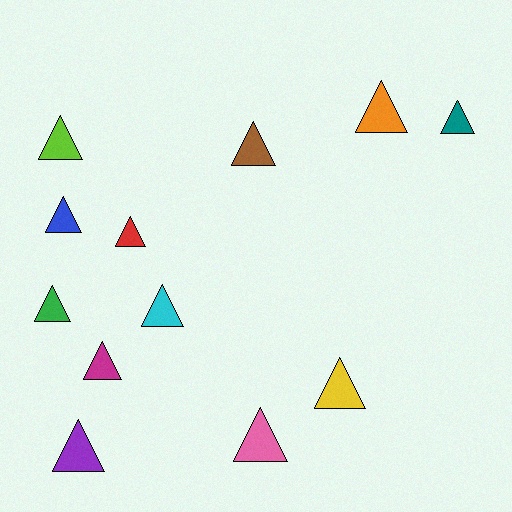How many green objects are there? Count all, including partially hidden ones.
There is 1 green object.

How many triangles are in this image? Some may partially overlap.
There are 12 triangles.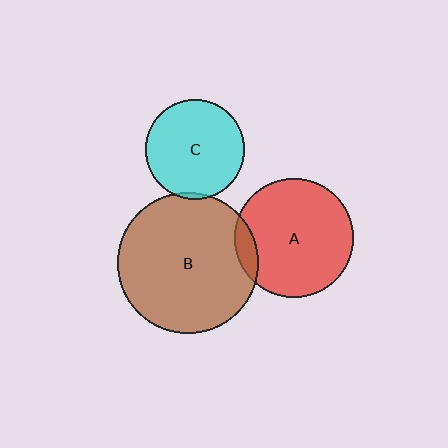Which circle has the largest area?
Circle B (brown).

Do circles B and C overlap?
Yes.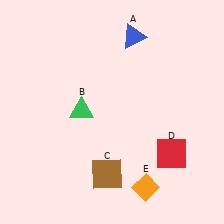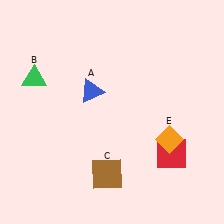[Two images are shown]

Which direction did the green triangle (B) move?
The green triangle (B) moved left.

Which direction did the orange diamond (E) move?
The orange diamond (E) moved up.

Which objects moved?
The objects that moved are: the blue triangle (A), the green triangle (B), the orange diamond (E).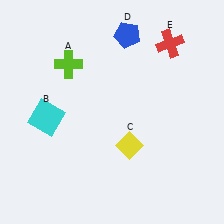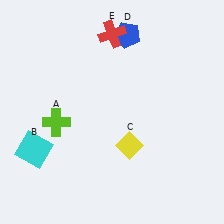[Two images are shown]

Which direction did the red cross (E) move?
The red cross (E) moved left.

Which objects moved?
The objects that moved are: the lime cross (A), the cyan square (B), the red cross (E).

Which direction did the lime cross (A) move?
The lime cross (A) moved down.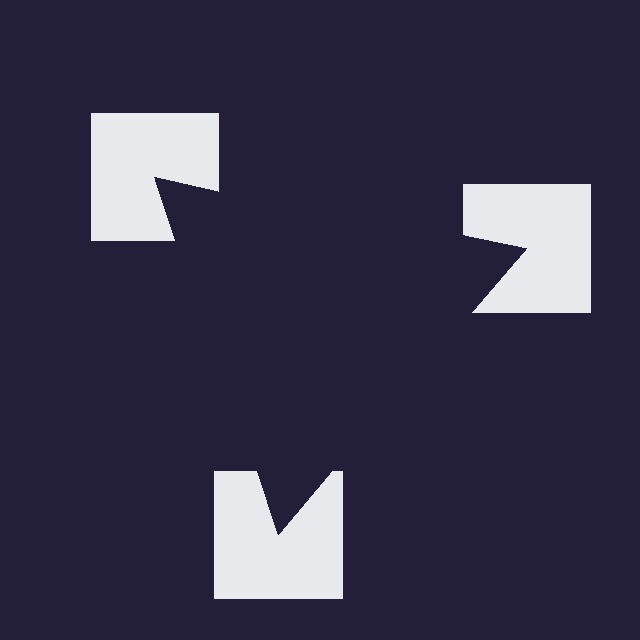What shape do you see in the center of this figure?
An illusory triangle — its edges are inferred from the aligned wedge cuts in the notched squares, not physically drawn.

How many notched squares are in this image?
There are 3 — one at each vertex of the illusory triangle.